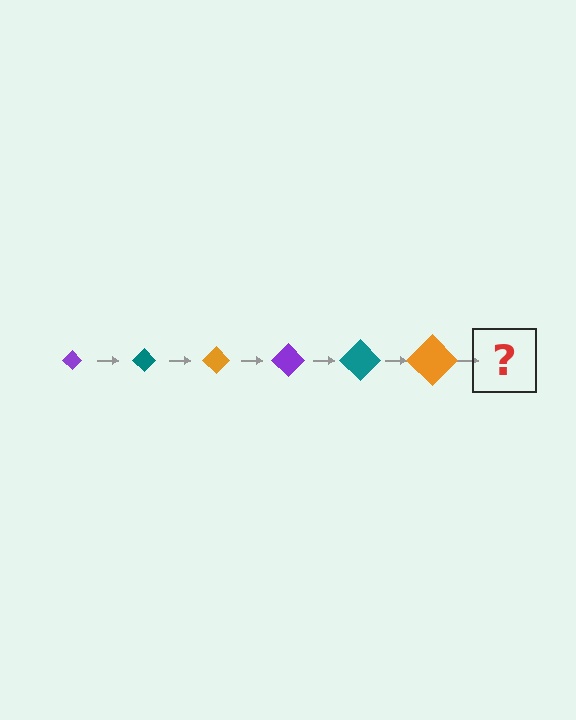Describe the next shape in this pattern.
It should be a purple diamond, larger than the previous one.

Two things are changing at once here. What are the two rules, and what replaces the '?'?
The two rules are that the diamond grows larger each step and the color cycles through purple, teal, and orange. The '?' should be a purple diamond, larger than the previous one.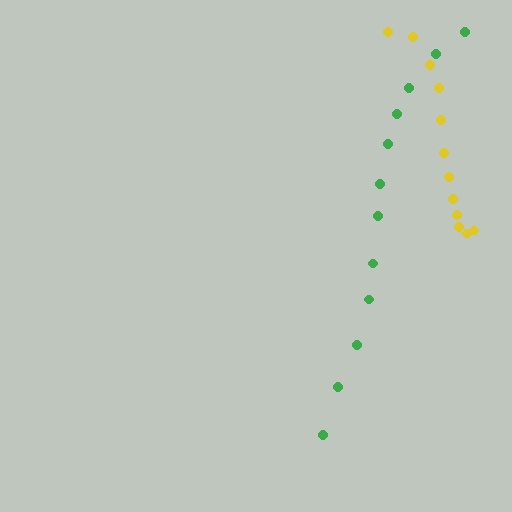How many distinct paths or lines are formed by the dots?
There are 2 distinct paths.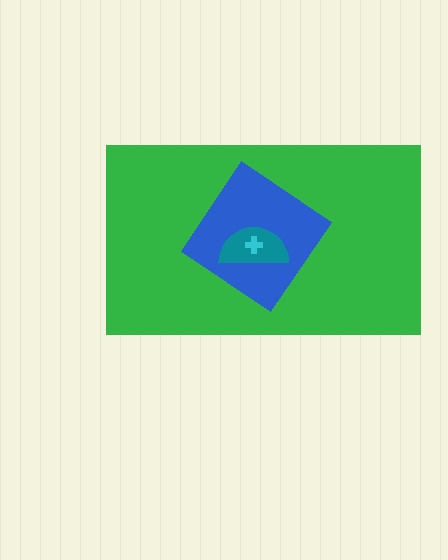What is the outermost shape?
The green rectangle.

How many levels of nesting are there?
4.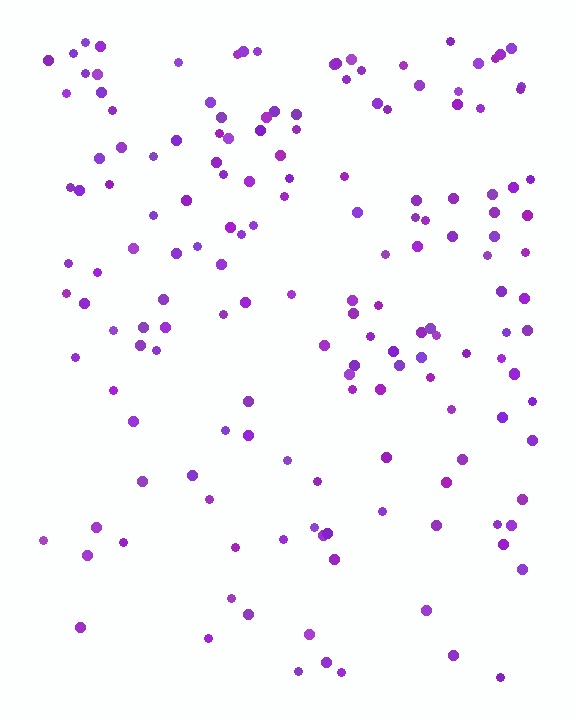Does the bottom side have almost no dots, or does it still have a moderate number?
Still a moderate number, just noticeably fewer than the top.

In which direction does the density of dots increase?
From bottom to top, with the top side densest.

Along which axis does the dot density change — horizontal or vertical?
Vertical.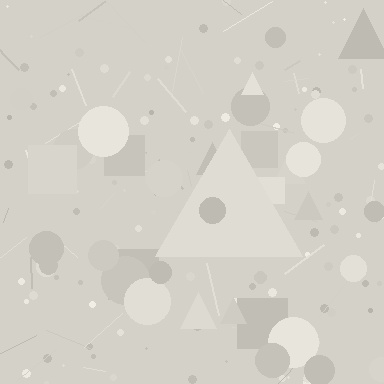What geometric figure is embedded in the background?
A triangle is embedded in the background.